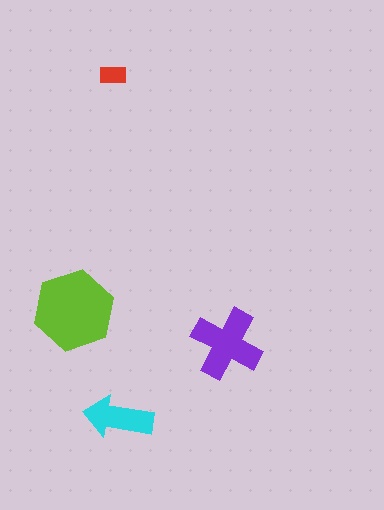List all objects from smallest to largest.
The red rectangle, the cyan arrow, the purple cross, the lime hexagon.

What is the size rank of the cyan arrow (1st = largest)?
3rd.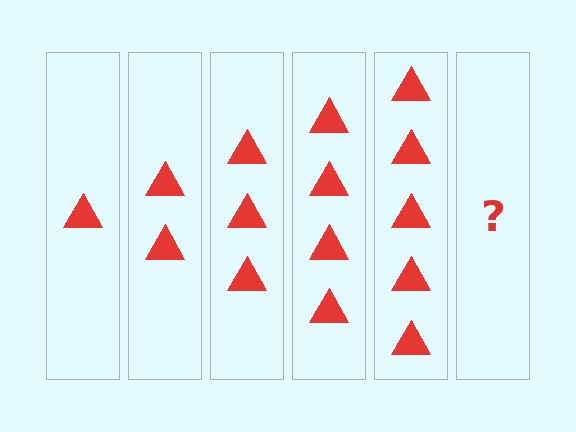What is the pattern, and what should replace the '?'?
The pattern is that each step adds one more triangle. The '?' should be 6 triangles.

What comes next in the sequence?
The next element should be 6 triangles.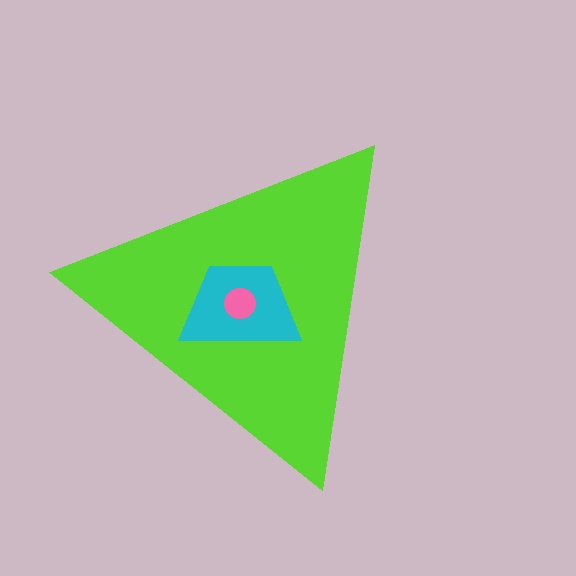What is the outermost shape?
The lime triangle.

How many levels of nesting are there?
3.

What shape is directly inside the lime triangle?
The cyan trapezoid.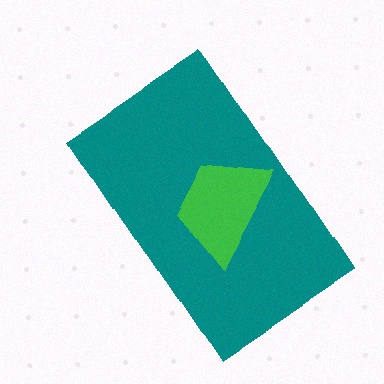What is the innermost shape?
The green trapezoid.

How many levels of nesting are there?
2.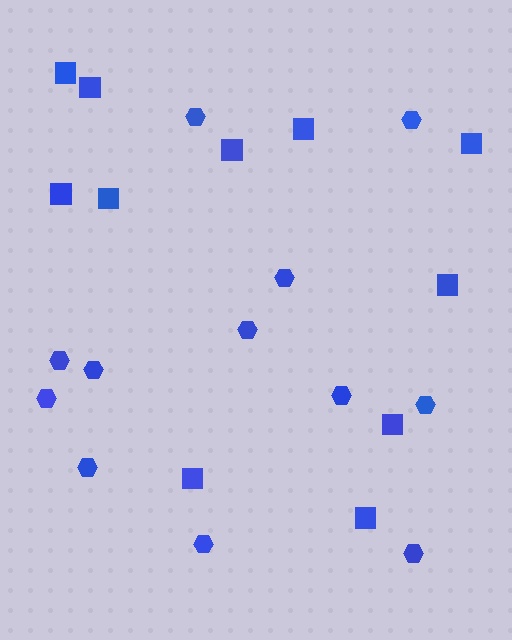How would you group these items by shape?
There are 2 groups: one group of squares (11) and one group of hexagons (12).